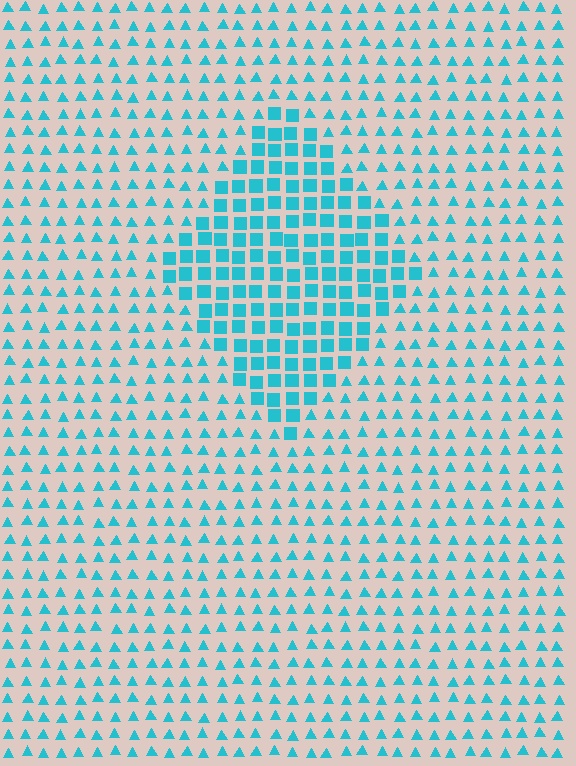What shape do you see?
I see a diamond.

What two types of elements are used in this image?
The image uses squares inside the diamond region and triangles outside it.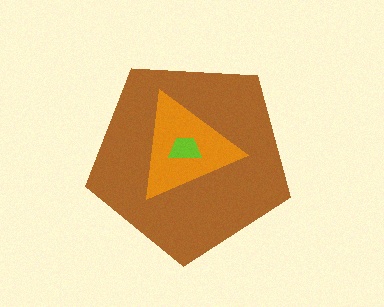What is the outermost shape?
The brown pentagon.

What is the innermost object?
The lime trapezoid.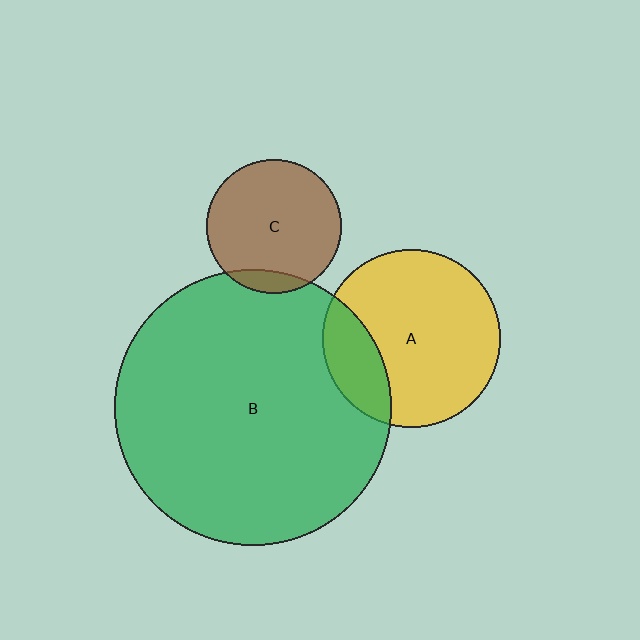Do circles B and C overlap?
Yes.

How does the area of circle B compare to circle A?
Approximately 2.4 times.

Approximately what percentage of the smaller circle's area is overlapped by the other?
Approximately 10%.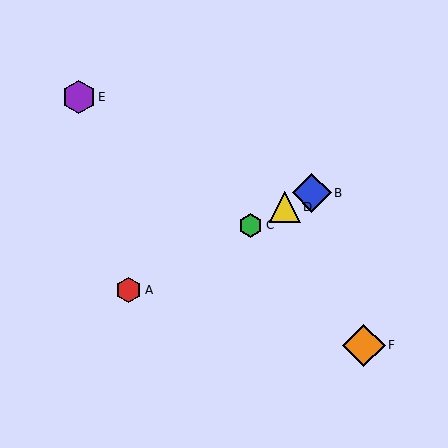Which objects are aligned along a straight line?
Objects A, B, C, D are aligned along a straight line.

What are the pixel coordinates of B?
Object B is at (312, 193).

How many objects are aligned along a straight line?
4 objects (A, B, C, D) are aligned along a straight line.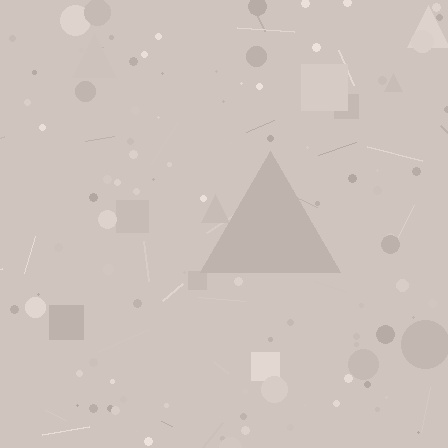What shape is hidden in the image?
A triangle is hidden in the image.